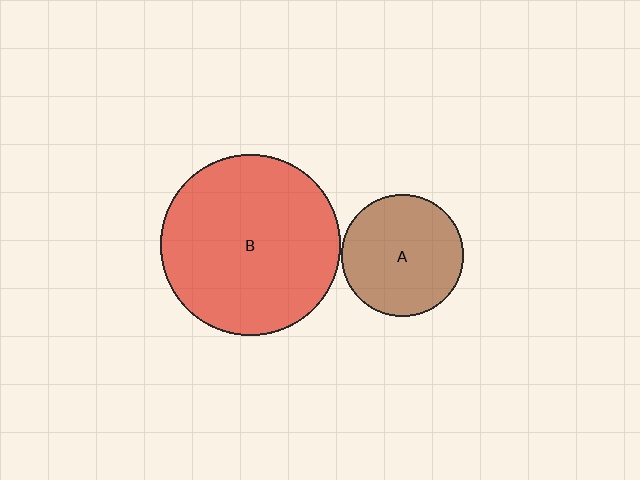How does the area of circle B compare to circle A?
Approximately 2.2 times.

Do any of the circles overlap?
No, none of the circles overlap.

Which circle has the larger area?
Circle B (red).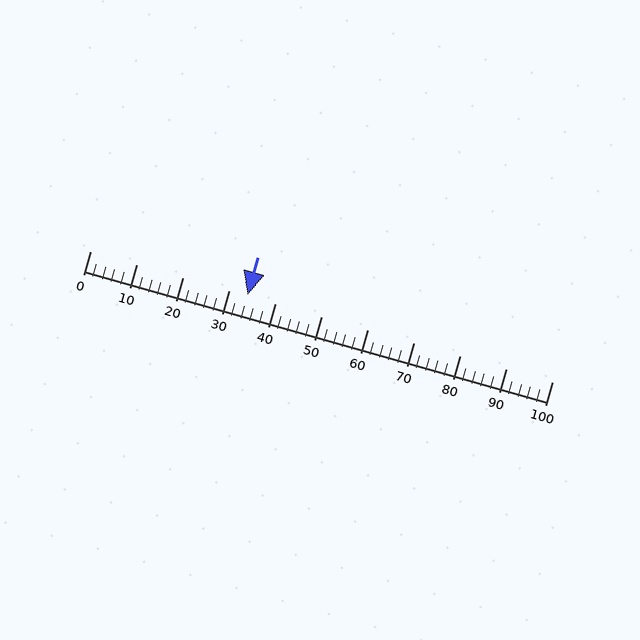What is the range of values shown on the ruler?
The ruler shows values from 0 to 100.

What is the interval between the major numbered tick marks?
The major tick marks are spaced 10 units apart.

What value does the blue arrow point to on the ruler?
The blue arrow points to approximately 34.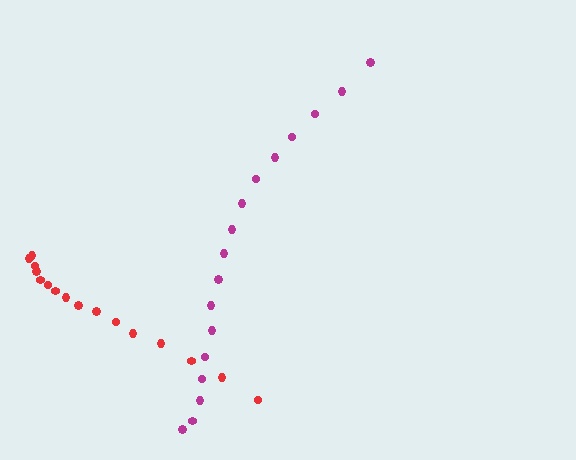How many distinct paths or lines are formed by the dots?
There are 2 distinct paths.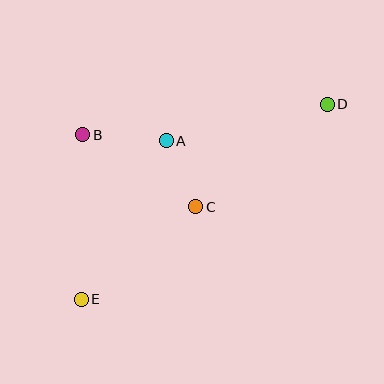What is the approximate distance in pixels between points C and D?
The distance between C and D is approximately 167 pixels.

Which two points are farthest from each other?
Points D and E are farthest from each other.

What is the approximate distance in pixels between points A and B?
The distance between A and B is approximately 84 pixels.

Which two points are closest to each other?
Points A and C are closest to each other.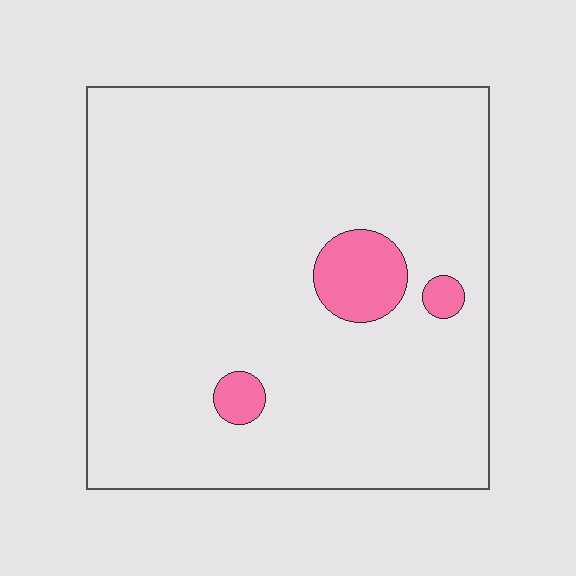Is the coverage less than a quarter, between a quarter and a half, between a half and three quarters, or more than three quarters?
Less than a quarter.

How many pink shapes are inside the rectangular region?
3.